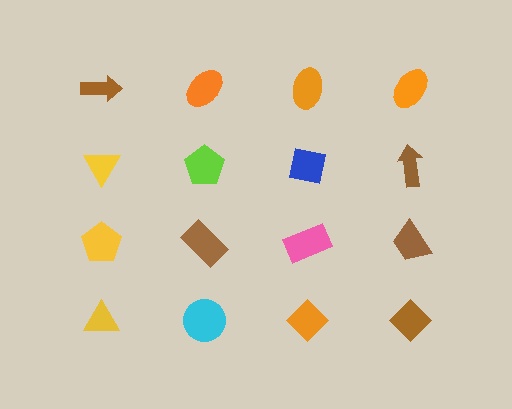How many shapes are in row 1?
4 shapes.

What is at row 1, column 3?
An orange ellipse.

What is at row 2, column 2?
A lime pentagon.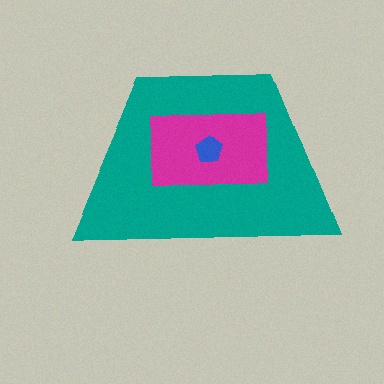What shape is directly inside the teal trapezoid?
The magenta rectangle.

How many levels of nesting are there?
3.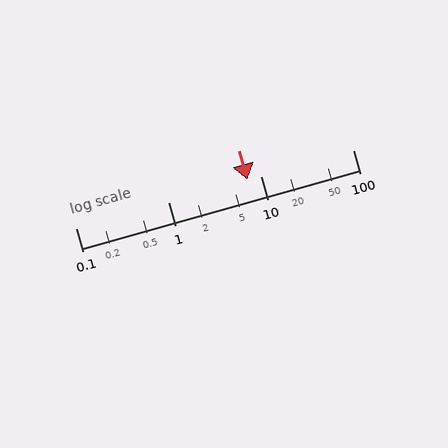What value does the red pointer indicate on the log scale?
The pointer indicates approximately 7.3.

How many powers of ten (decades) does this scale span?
The scale spans 3 decades, from 0.1 to 100.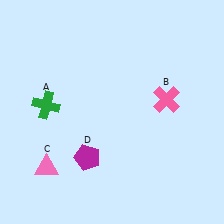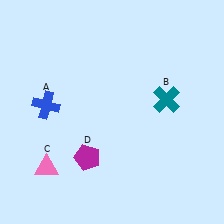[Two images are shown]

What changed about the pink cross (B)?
In Image 1, B is pink. In Image 2, it changed to teal.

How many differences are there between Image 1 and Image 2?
There are 2 differences between the two images.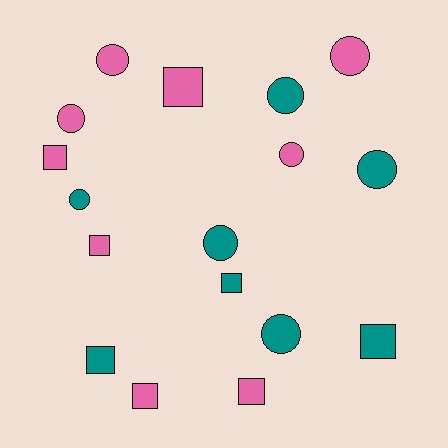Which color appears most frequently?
Pink, with 9 objects.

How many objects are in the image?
There are 17 objects.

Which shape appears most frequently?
Circle, with 9 objects.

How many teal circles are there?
There are 5 teal circles.